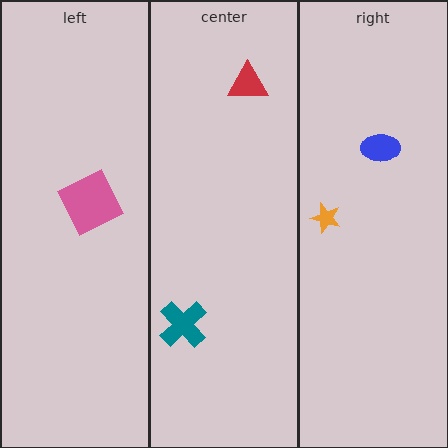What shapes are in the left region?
The pink square.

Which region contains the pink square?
The left region.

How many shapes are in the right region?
2.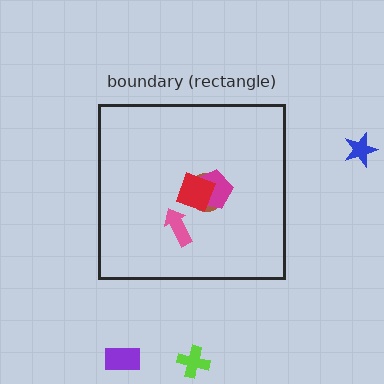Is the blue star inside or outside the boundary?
Outside.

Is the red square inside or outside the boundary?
Inside.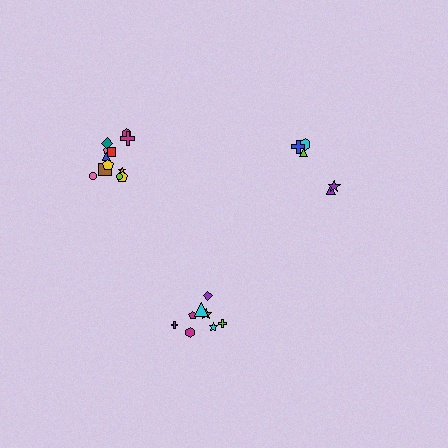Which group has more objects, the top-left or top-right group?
The top-left group.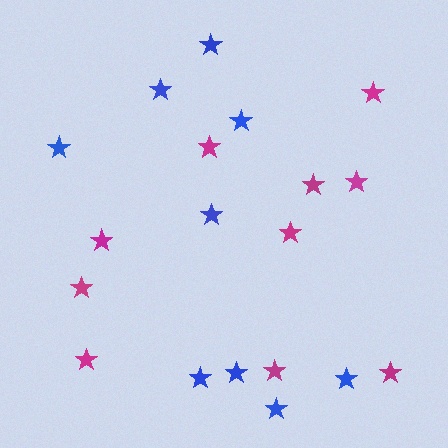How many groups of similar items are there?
There are 2 groups: one group of blue stars (9) and one group of magenta stars (10).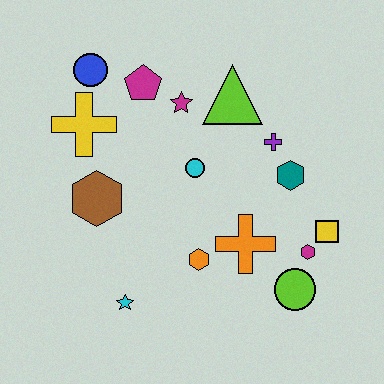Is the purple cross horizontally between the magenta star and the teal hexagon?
Yes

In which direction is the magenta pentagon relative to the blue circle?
The magenta pentagon is to the right of the blue circle.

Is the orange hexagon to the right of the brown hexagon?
Yes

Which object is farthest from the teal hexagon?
The blue circle is farthest from the teal hexagon.